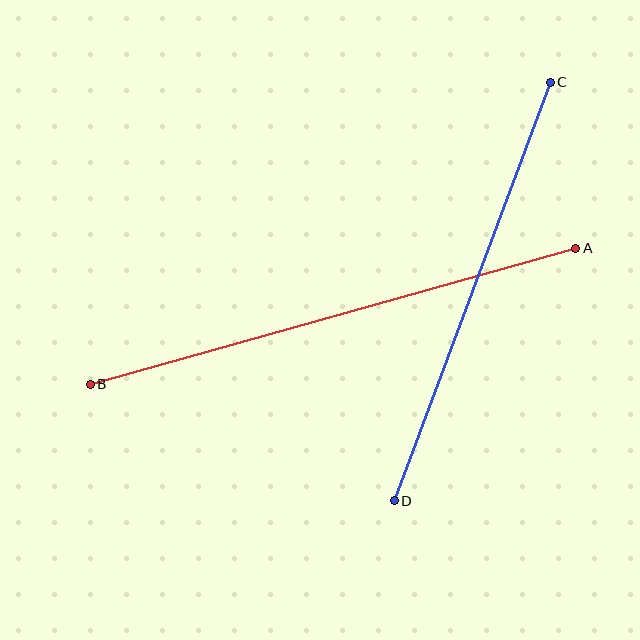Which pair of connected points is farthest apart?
Points A and B are farthest apart.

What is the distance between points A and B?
The distance is approximately 504 pixels.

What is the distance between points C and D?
The distance is approximately 447 pixels.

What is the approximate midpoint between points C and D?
The midpoint is at approximately (472, 292) pixels.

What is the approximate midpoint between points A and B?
The midpoint is at approximately (333, 316) pixels.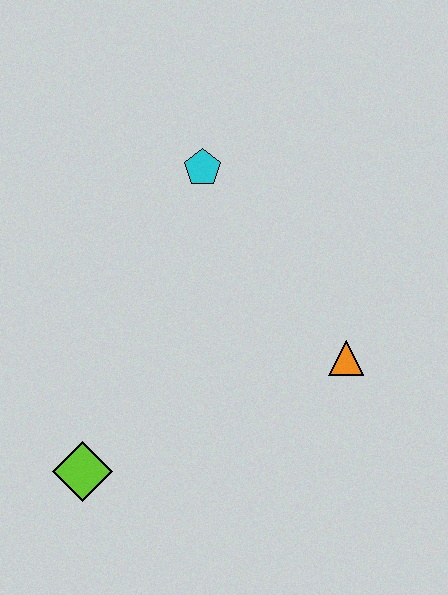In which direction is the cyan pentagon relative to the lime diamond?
The cyan pentagon is above the lime diamond.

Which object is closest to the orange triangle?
The cyan pentagon is closest to the orange triangle.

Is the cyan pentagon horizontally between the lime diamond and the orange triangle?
Yes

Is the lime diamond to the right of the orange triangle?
No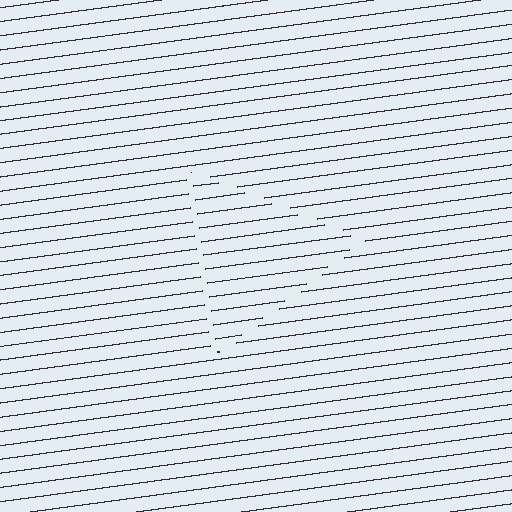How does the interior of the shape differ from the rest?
The interior of the shape contains the same grating, shifted by half a period — the contour is defined by the phase discontinuity where line-ends from the inner and outer gratings abut.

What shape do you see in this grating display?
An illusory triangle. The interior of the shape contains the same grating, shifted by half a period — the contour is defined by the phase discontinuity where line-ends from the inner and outer gratings abut.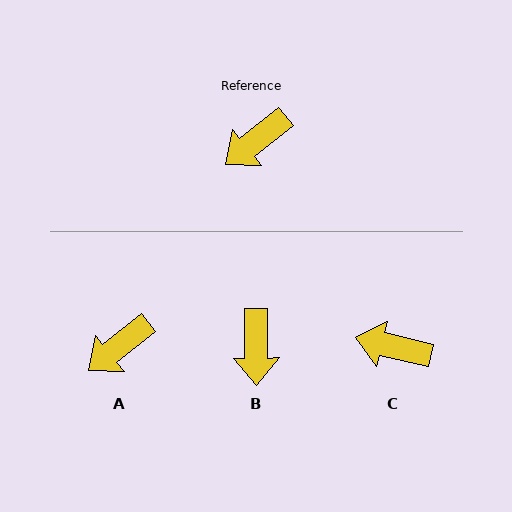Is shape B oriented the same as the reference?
No, it is off by about 52 degrees.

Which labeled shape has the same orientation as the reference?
A.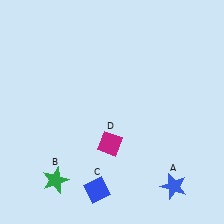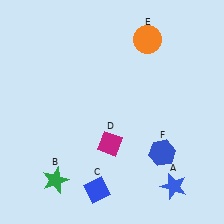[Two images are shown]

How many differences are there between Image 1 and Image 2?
There are 2 differences between the two images.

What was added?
An orange circle (E), a blue hexagon (F) were added in Image 2.